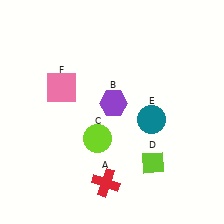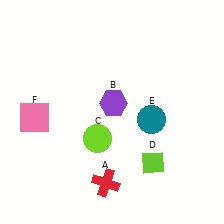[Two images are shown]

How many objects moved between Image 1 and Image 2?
1 object moved between the two images.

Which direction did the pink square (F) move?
The pink square (F) moved down.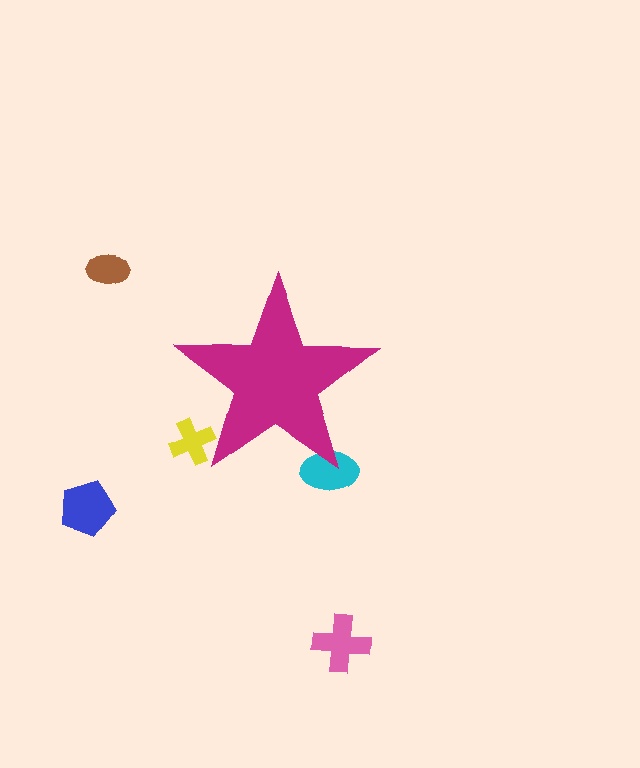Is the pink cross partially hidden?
No, the pink cross is fully visible.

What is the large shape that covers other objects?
A magenta star.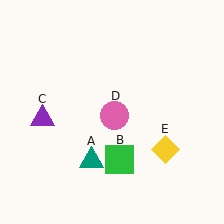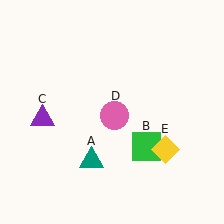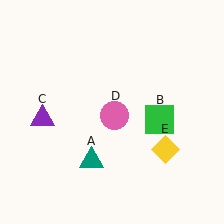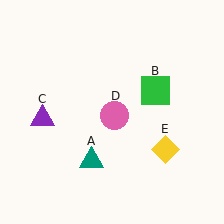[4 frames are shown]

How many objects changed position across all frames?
1 object changed position: green square (object B).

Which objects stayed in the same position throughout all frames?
Teal triangle (object A) and purple triangle (object C) and pink circle (object D) and yellow diamond (object E) remained stationary.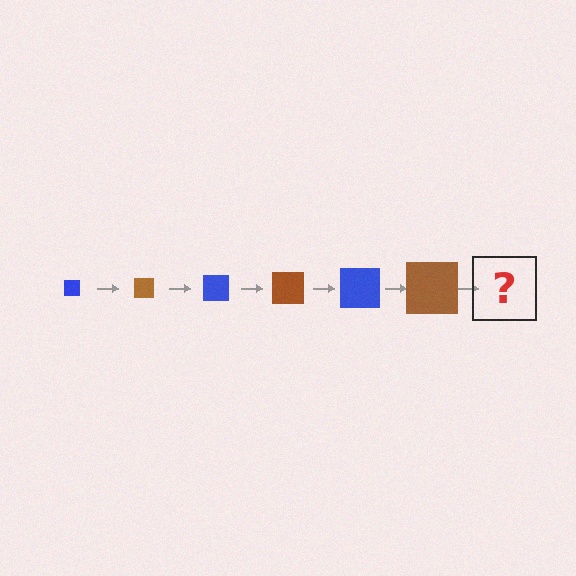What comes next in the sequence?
The next element should be a blue square, larger than the previous one.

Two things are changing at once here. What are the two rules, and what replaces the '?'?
The two rules are that the square grows larger each step and the color cycles through blue and brown. The '?' should be a blue square, larger than the previous one.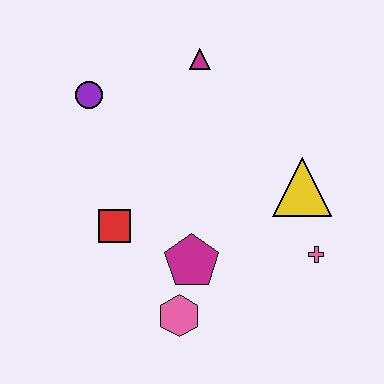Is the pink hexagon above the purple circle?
No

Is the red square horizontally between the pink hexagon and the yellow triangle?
No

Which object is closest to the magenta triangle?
The purple circle is closest to the magenta triangle.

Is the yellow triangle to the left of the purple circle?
No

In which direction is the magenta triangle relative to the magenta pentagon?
The magenta triangle is above the magenta pentagon.